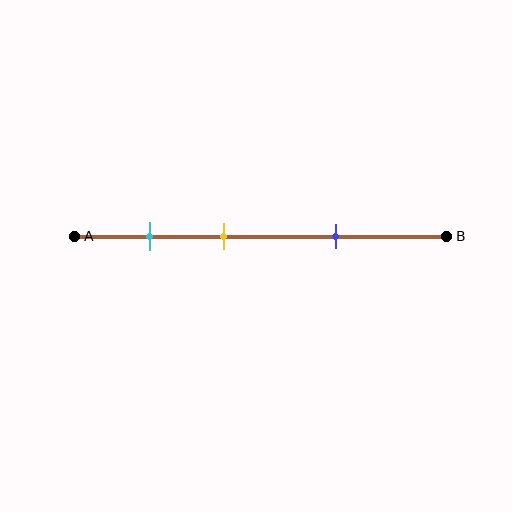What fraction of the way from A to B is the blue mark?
The blue mark is approximately 70% (0.7) of the way from A to B.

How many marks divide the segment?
There are 3 marks dividing the segment.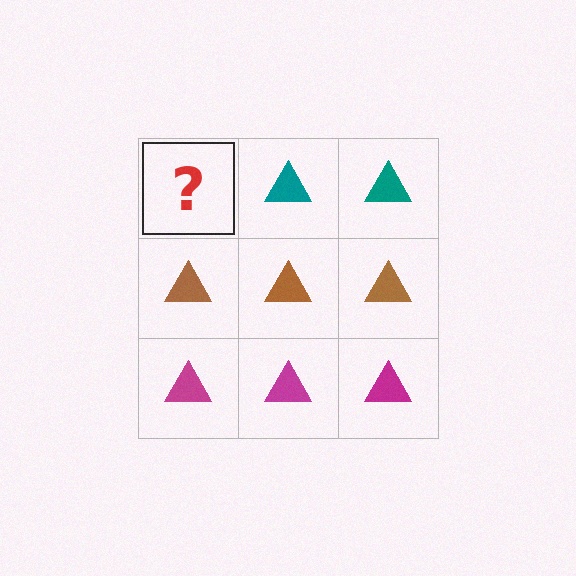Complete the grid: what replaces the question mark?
The question mark should be replaced with a teal triangle.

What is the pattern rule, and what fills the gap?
The rule is that each row has a consistent color. The gap should be filled with a teal triangle.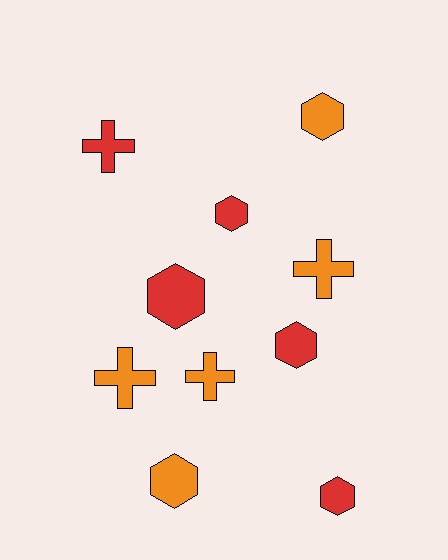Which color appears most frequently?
Orange, with 5 objects.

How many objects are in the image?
There are 10 objects.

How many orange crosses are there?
There are 3 orange crosses.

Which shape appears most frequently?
Hexagon, with 6 objects.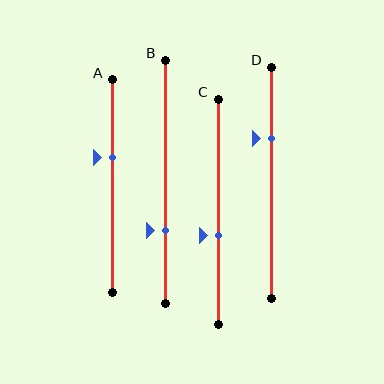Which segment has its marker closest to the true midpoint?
Segment C has its marker closest to the true midpoint.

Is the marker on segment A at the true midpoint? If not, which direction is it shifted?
No, the marker on segment A is shifted upward by about 13% of the segment length.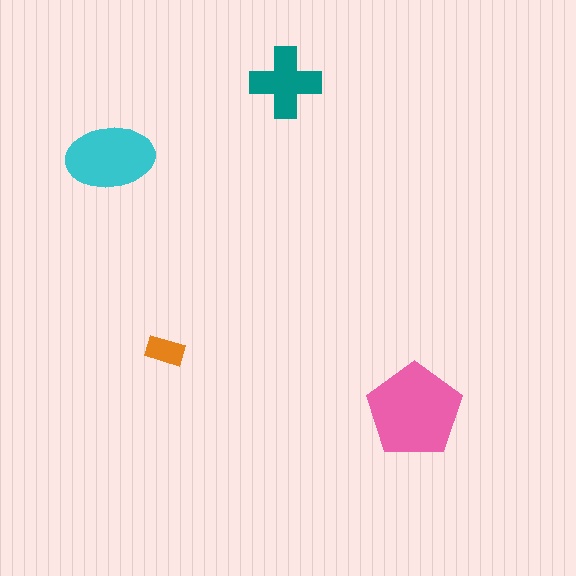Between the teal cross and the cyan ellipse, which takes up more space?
The cyan ellipse.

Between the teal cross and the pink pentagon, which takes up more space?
The pink pentagon.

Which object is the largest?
The pink pentagon.